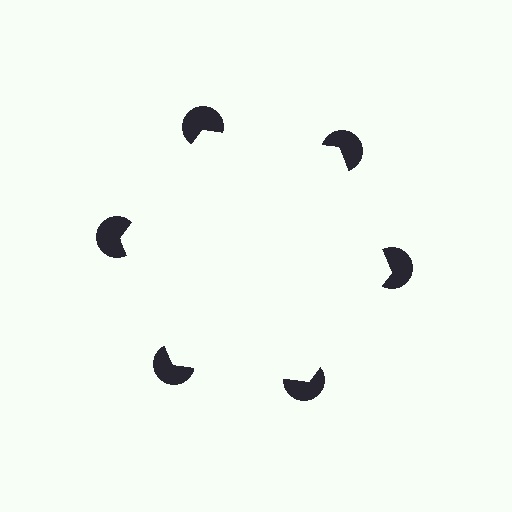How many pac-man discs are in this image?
There are 6 — one at each vertex of the illusory hexagon.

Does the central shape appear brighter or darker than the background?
It typically appears slightly brighter than the background, even though no actual brightness change is drawn.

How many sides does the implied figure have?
6 sides.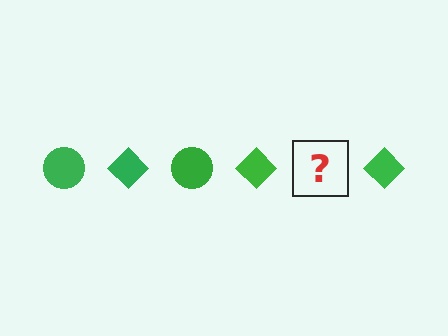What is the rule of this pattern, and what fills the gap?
The rule is that the pattern cycles through circle, diamond shapes in green. The gap should be filled with a green circle.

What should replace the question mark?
The question mark should be replaced with a green circle.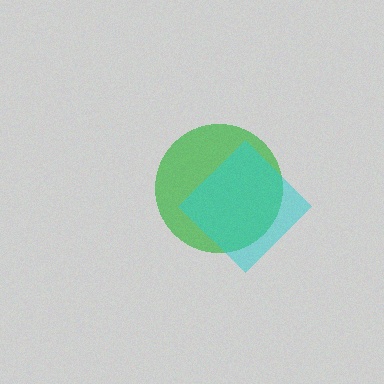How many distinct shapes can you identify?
There are 2 distinct shapes: a green circle, a cyan diamond.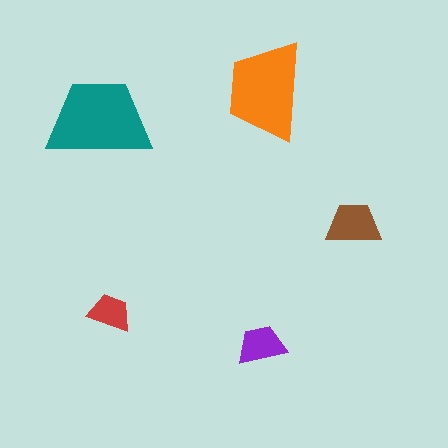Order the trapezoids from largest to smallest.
the teal one, the orange one, the brown one, the purple one, the red one.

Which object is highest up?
The orange trapezoid is topmost.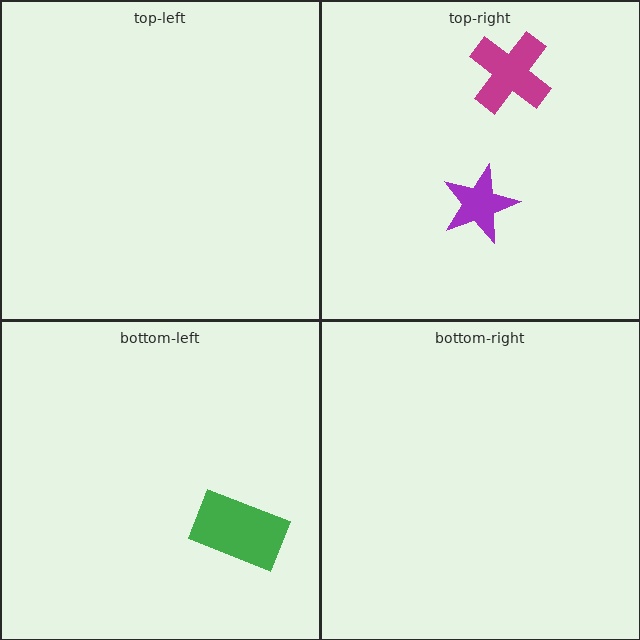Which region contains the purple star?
The top-right region.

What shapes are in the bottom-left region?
The green rectangle.